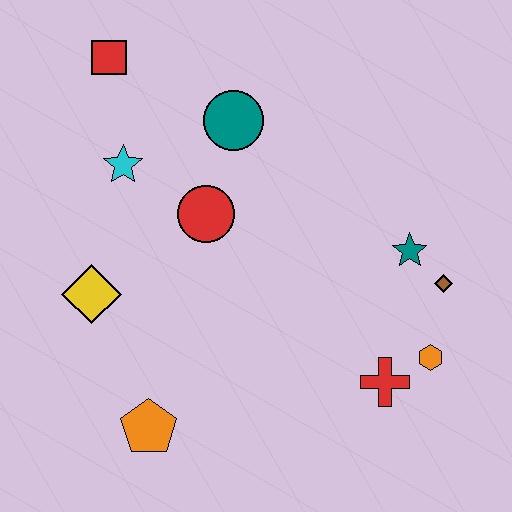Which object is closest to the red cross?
The orange hexagon is closest to the red cross.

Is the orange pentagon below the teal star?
Yes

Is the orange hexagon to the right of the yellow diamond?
Yes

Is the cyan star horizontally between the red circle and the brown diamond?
No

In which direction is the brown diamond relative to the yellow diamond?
The brown diamond is to the right of the yellow diamond.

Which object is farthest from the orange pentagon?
The red square is farthest from the orange pentagon.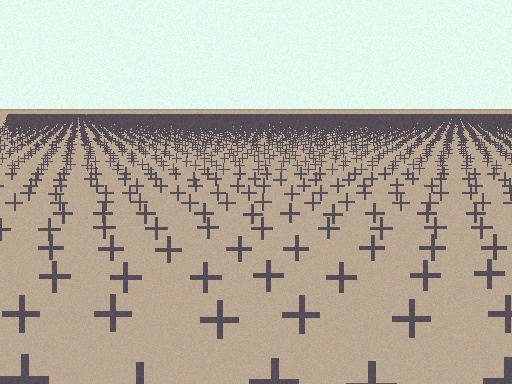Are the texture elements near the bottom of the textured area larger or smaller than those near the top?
Larger. Near the bottom, elements are closer to the viewer and appear at a bigger on-screen size.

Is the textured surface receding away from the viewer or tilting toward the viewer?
The surface is receding away from the viewer. Texture elements get smaller and denser toward the top.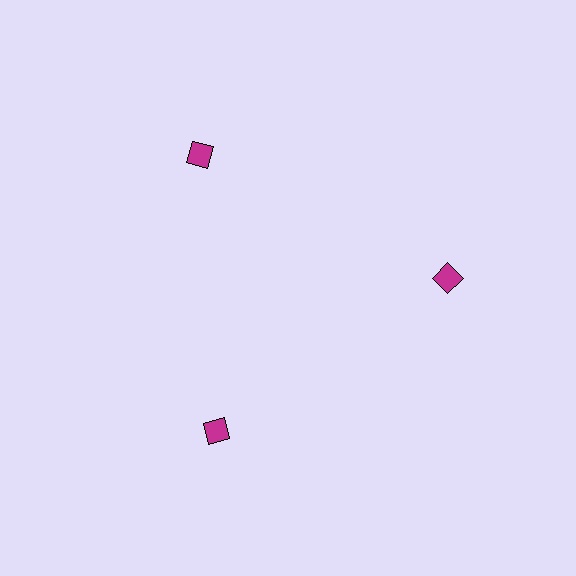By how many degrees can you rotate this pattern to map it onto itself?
The pattern maps onto itself every 120 degrees of rotation.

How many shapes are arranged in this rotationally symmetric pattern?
There are 3 shapes, arranged in 3 groups of 1.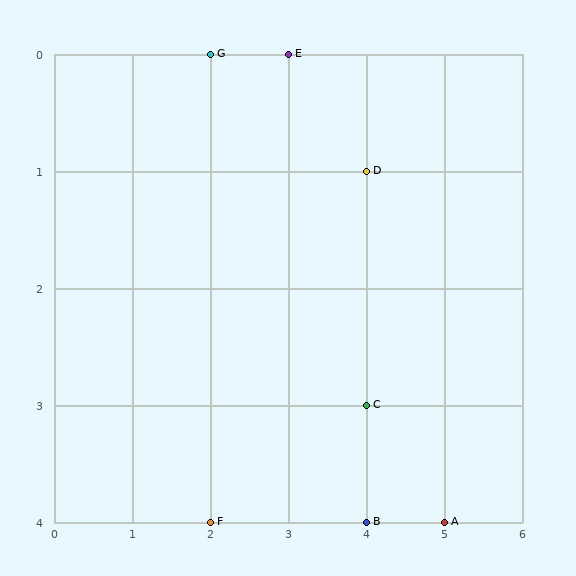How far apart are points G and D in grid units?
Points G and D are 2 columns and 1 row apart (about 2.2 grid units diagonally).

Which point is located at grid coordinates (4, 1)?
Point D is at (4, 1).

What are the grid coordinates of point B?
Point B is at grid coordinates (4, 4).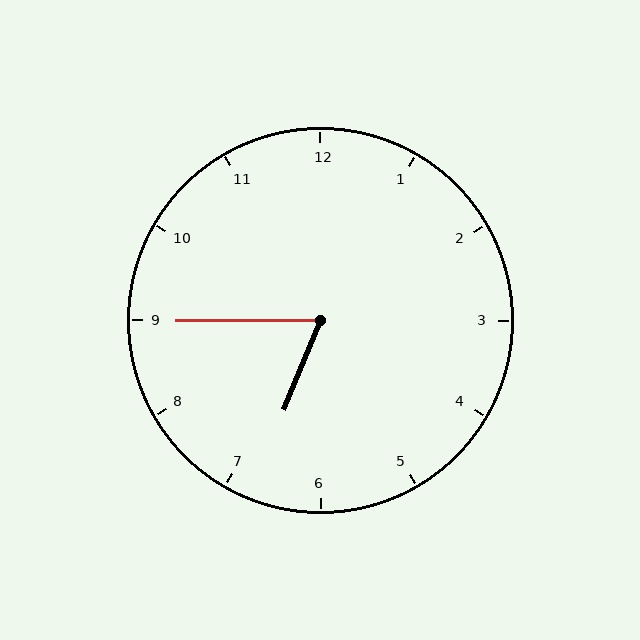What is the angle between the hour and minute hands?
Approximately 68 degrees.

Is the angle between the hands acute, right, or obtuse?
It is acute.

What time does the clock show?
6:45.